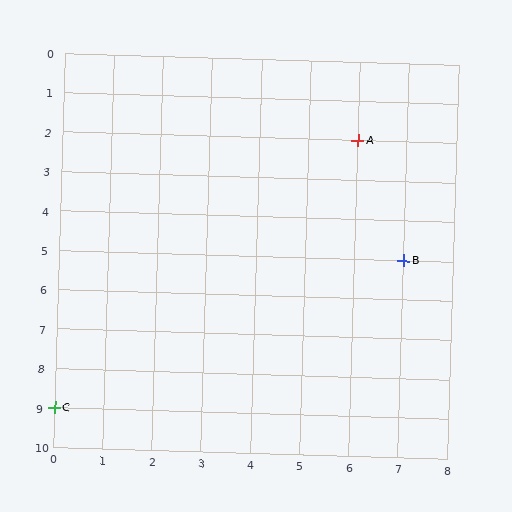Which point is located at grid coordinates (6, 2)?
Point A is at (6, 2).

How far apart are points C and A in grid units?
Points C and A are 6 columns and 7 rows apart (about 9.2 grid units diagonally).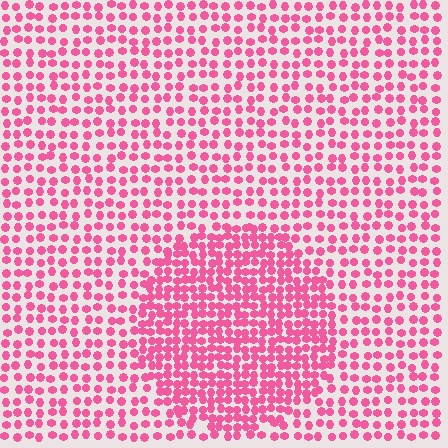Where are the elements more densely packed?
The elements are more densely packed inside the circle boundary.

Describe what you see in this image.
The image contains small pink elements arranged at two different densities. A circle-shaped region is visible where the elements are more densely packed than the surrounding area.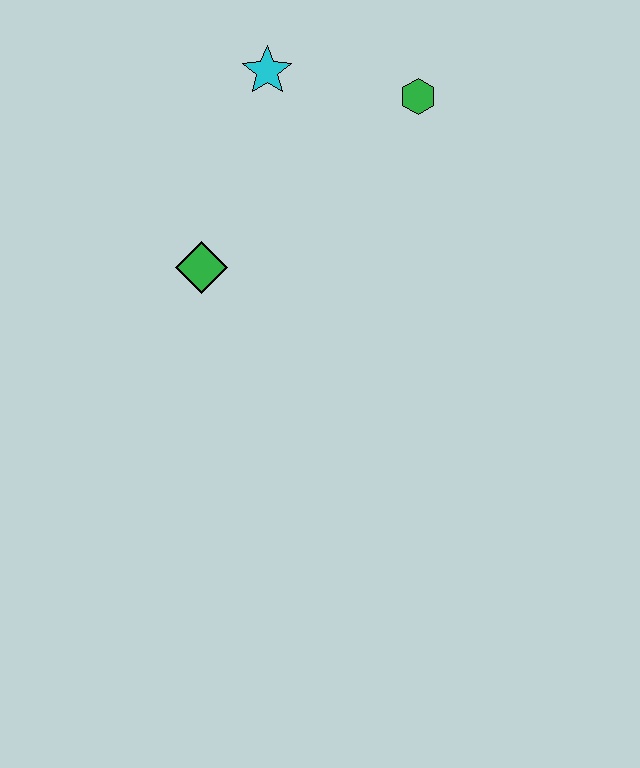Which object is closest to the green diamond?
The cyan star is closest to the green diamond.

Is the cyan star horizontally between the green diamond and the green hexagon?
Yes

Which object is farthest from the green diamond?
The green hexagon is farthest from the green diamond.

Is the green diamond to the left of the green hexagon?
Yes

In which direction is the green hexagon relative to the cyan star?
The green hexagon is to the right of the cyan star.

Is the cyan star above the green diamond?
Yes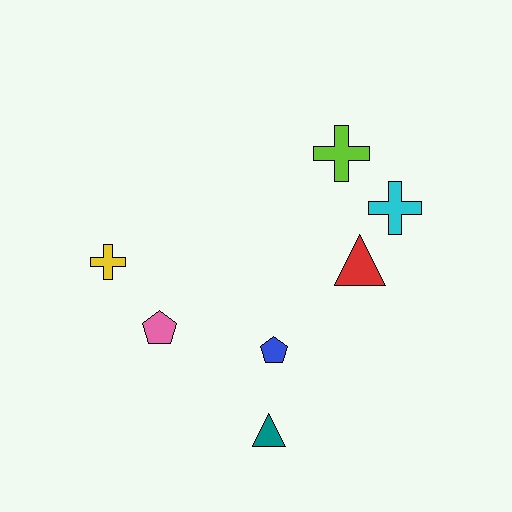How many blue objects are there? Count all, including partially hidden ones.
There is 1 blue object.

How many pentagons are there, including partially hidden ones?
There are 2 pentagons.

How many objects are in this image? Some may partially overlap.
There are 7 objects.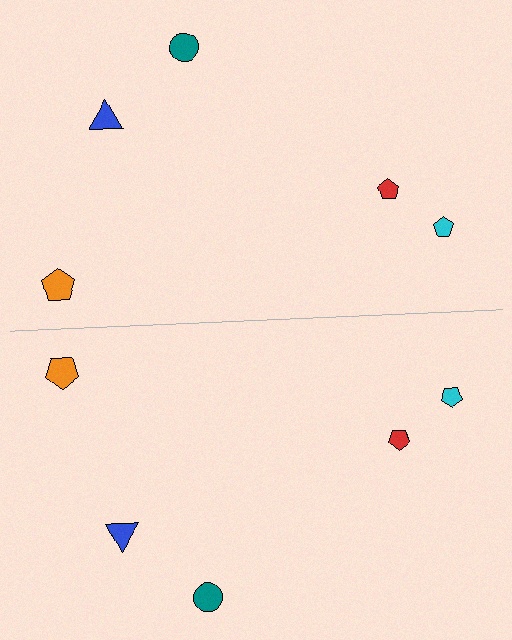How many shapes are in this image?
There are 10 shapes in this image.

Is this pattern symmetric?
Yes, this pattern has bilateral (reflection) symmetry.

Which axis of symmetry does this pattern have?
The pattern has a horizontal axis of symmetry running through the center of the image.